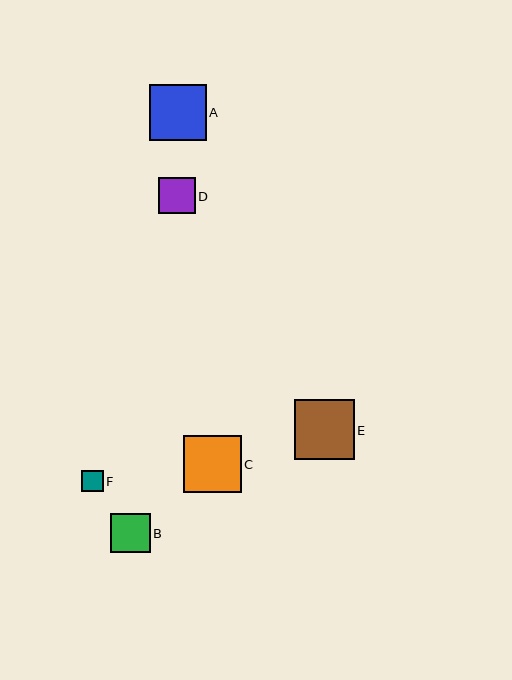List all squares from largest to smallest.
From largest to smallest: E, C, A, B, D, F.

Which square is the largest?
Square E is the largest with a size of approximately 60 pixels.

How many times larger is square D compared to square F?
Square D is approximately 1.7 times the size of square F.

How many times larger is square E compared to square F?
Square E is approximately 2.8 times the size of square F.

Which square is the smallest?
Square F is the smallest with a size of approximately 21 pixels.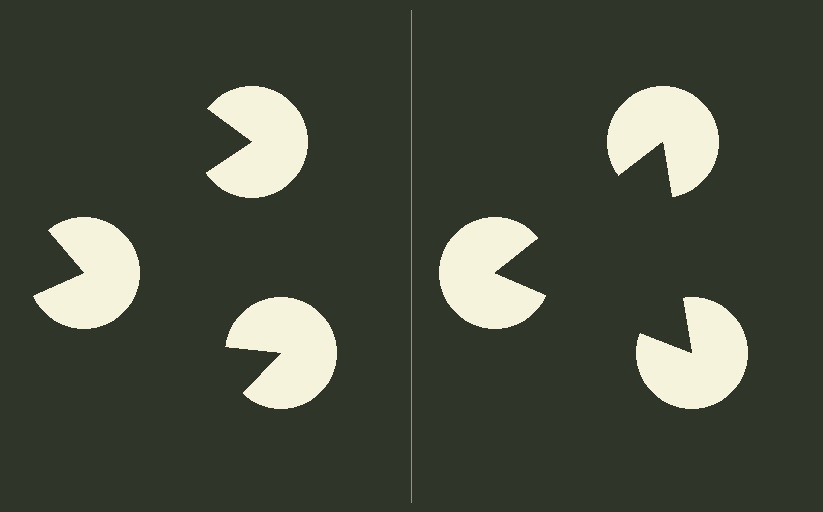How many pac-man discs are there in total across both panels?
6 — 3 on each side.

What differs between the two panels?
The pac-man discs are positioned identically on both sides; only the wedge orientations differ. On the right they align to a triangle; on the left they are misaligned.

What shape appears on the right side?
An illusory triangle.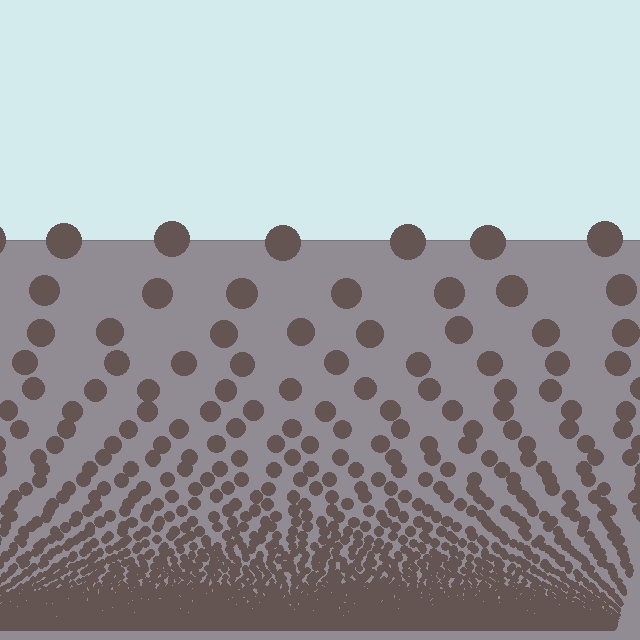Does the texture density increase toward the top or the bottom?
Density increases toward the bottom.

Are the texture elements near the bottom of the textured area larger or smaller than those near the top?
Smaller. The gradient is inverted — elements near the bottom are smaller and denser.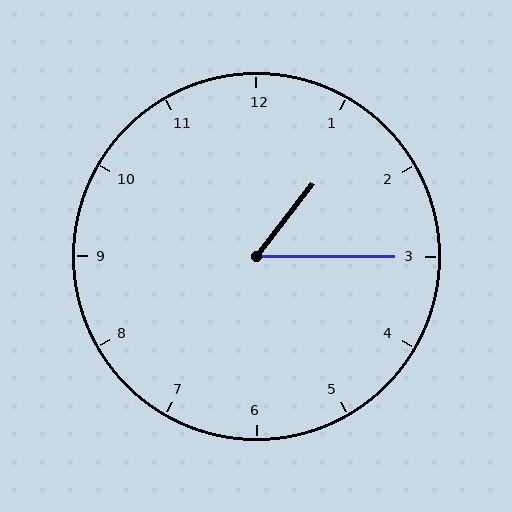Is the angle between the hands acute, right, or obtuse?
It is acute.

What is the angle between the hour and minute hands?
Approximately 52 degrees.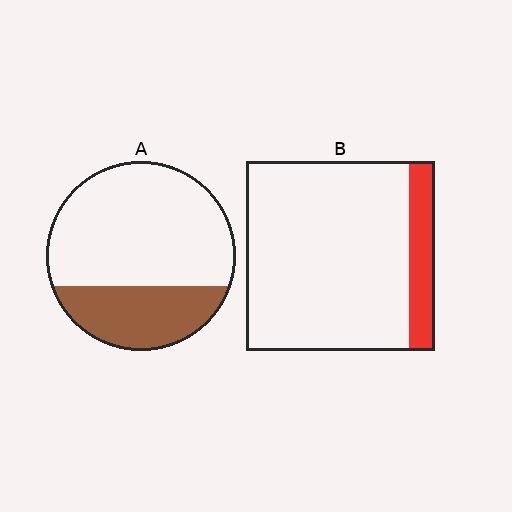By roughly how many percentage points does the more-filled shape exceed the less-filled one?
By roughly 15 percentage points (A over B).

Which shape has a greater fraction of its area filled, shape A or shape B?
Shape A.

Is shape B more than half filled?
No.